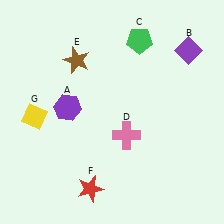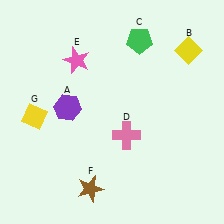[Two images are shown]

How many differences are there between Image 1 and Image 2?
There are 3 differences between the two images.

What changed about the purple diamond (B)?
In Image 1, B is purple. In Image 2, it changed to yellow.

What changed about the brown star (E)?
In Image 1, E is brown. In Image 2, it changed to pink.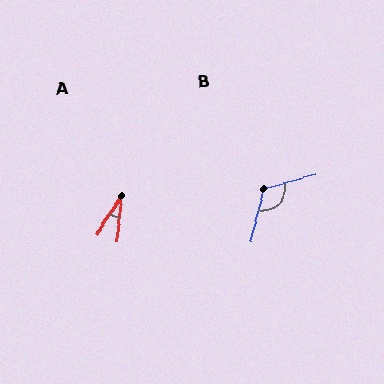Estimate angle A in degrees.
Approximately 27 degrees.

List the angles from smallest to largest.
A (27°), B (119°).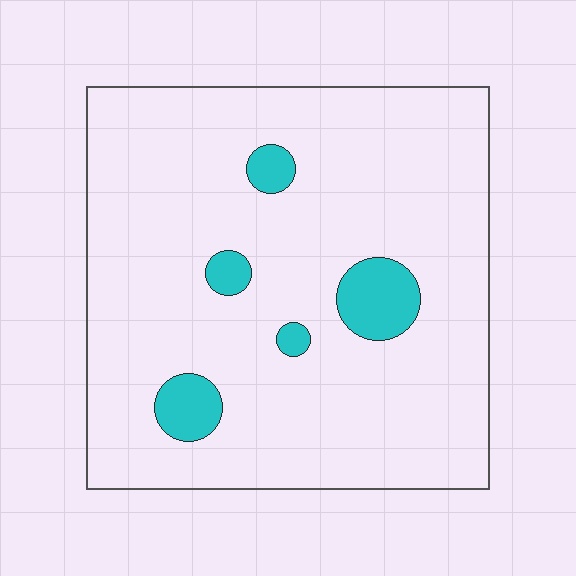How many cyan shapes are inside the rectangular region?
5.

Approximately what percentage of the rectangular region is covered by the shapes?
Approximately 10%.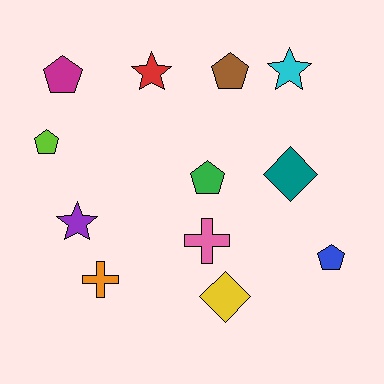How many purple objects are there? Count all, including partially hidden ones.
There is 1 purple object.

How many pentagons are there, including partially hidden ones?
There are 5 pentagons.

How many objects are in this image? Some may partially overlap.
There are 12 objects.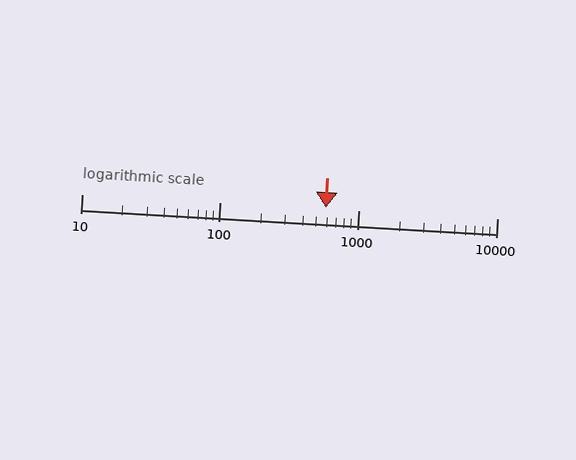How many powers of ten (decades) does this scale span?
The scale spans 3 decades, from 10 to 10000.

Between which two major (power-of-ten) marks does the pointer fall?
The pointer is between 100 and 1000.